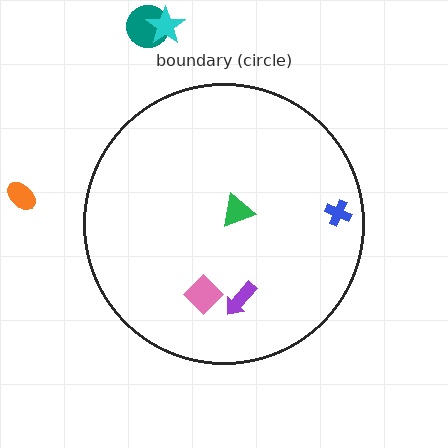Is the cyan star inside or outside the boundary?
Outside.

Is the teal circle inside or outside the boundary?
Outside.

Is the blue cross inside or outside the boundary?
Inside.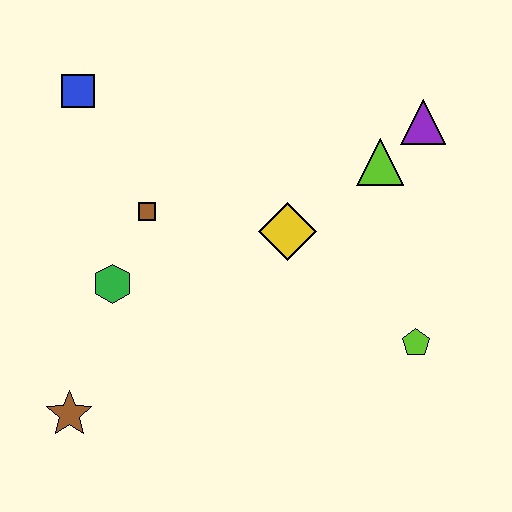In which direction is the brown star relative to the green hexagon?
The brown star is below the green hexagon.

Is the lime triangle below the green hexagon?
No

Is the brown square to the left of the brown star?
No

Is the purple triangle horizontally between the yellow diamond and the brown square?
No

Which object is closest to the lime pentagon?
The yellow diamond is closest to the lime pentagon.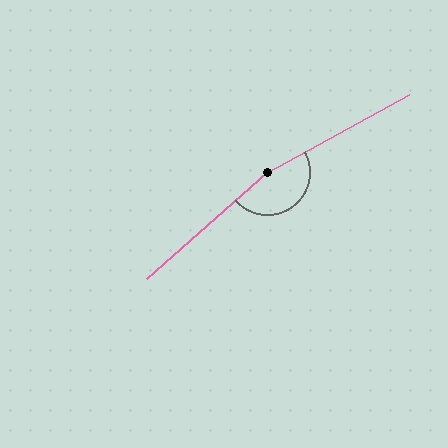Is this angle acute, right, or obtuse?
It is obtuse.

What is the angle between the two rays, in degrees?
Approximately 168 degrees.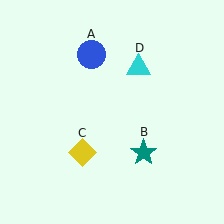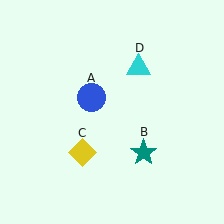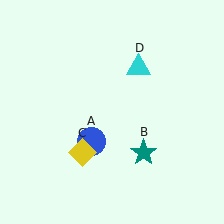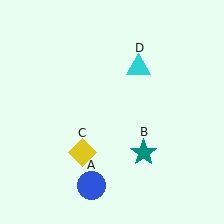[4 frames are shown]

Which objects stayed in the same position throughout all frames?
Teal star (object B) and yellow diamond (object C) and cyan triangle (object D) remained stationary.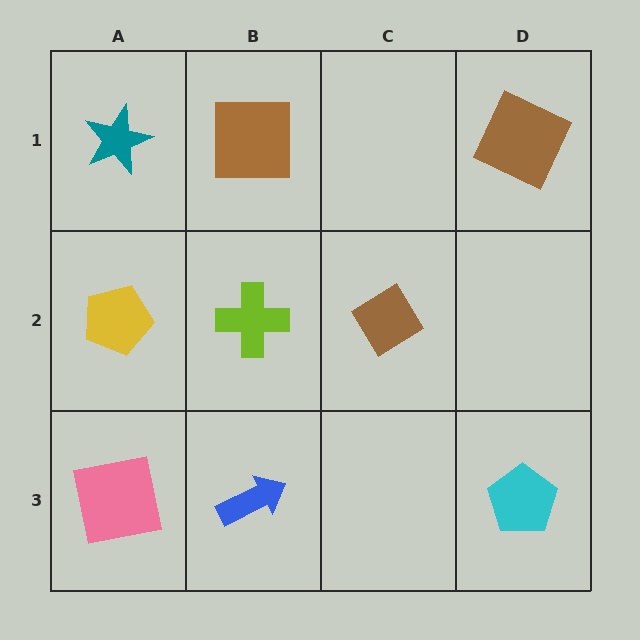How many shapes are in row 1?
3 shapes.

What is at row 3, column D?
A cyan pentagon.